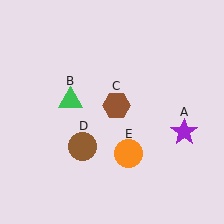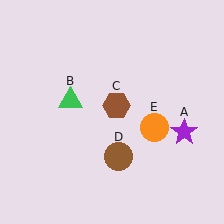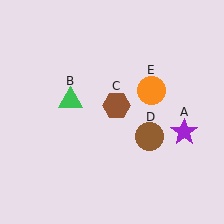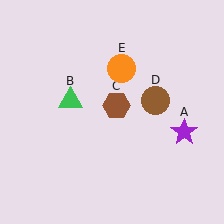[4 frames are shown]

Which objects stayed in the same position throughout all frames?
Purple star (object A) and green triangle (object B) and brown hexagon (object C) remained stationary.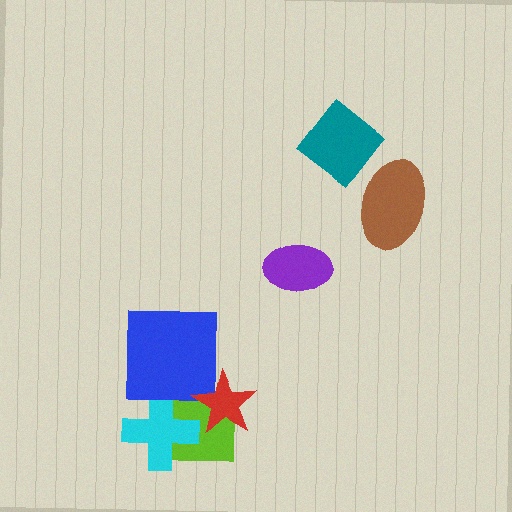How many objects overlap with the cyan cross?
1 object overlaps with the cyan cross.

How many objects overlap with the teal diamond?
0 objects overlap with the teal diamond.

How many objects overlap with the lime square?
2 objects overlap with the lime square.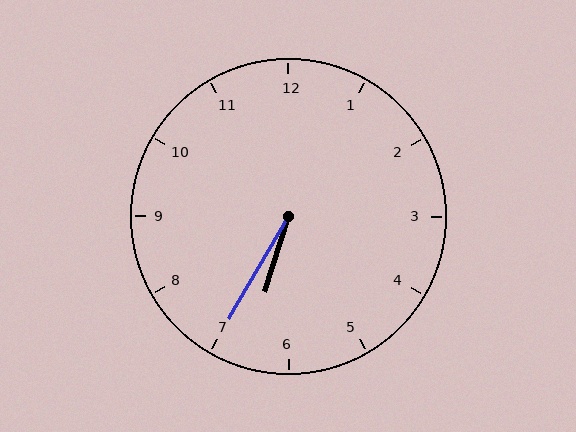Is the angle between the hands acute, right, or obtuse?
It is acute.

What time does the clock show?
6:35.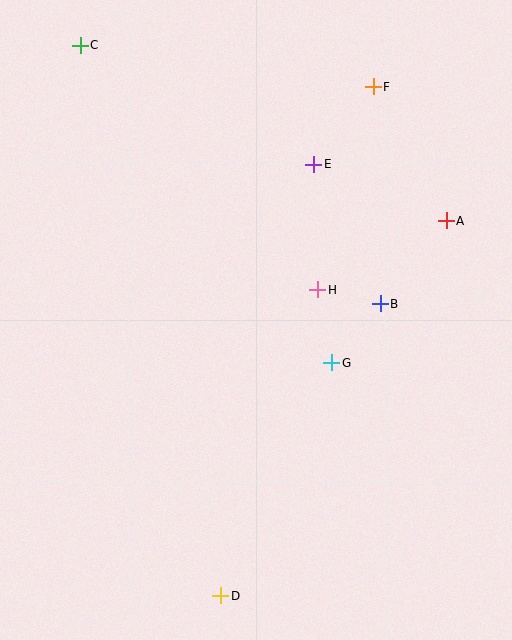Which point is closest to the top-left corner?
Point C is closest to the top-left corner.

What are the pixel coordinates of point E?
Point E is at (314, 164).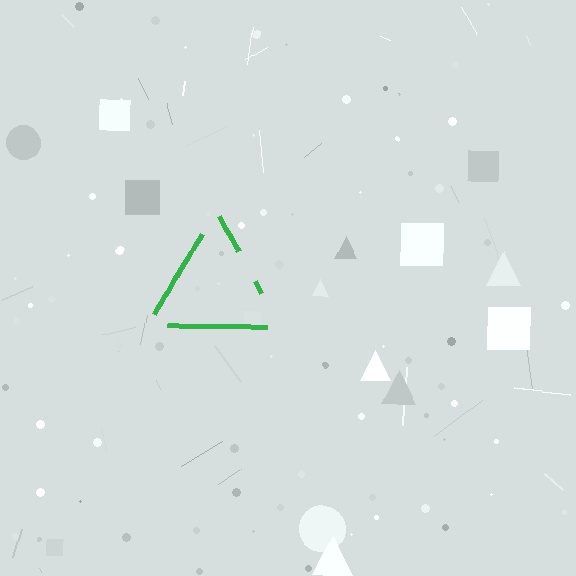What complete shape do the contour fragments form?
The contour fragments form a triangle.